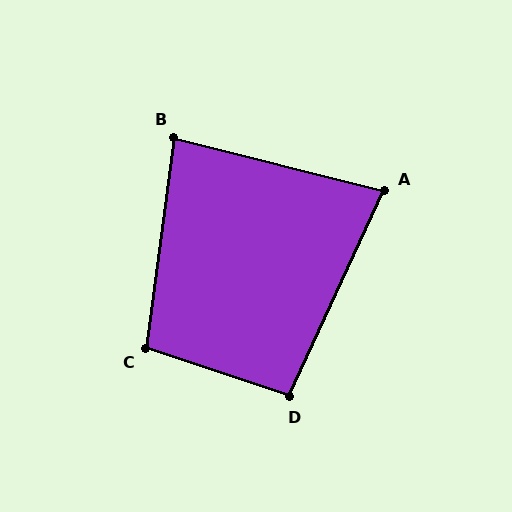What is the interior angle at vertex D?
Approximately 96 degrees (obtuse).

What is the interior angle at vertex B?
Approximately 84 degrees (acute).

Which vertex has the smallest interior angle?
A, at approximately 79 degrees.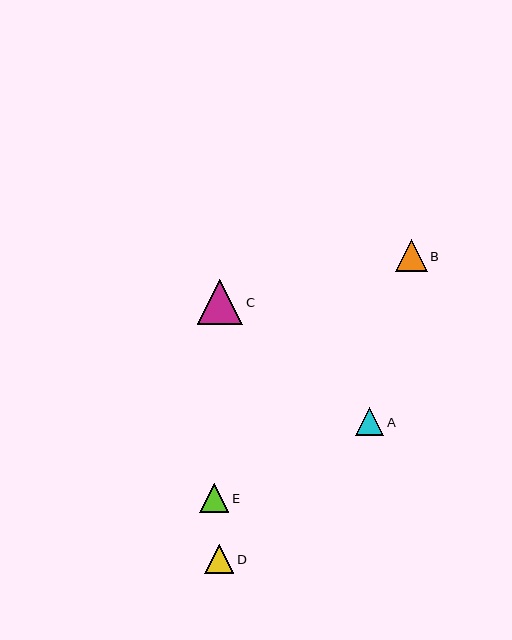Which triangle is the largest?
Triangle C is the largest with a size of approximately 45 pixels.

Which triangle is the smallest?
Triangle A is the smallest with a size of approximately 28 pixels.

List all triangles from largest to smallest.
From largest to smallest: C, B, E, D, A.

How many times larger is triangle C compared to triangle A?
Triangle C is approximately 1.6 times the size of triangle A.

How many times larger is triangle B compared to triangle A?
Triangle B is approximately 1.1 times the size of triangle A.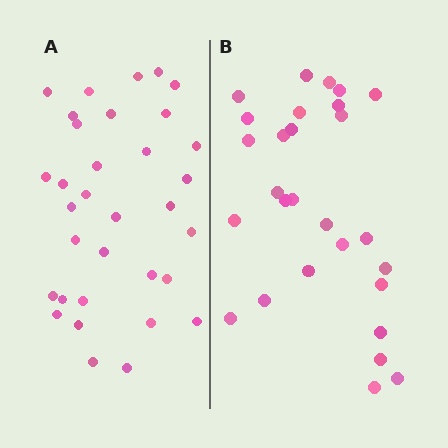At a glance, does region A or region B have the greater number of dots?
Region A (the left region) has more dots.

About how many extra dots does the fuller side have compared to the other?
Region A has about 5 more dots than region B.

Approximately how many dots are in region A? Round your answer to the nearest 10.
About 30 dots. (The exact count is 33, which rounds to 30.)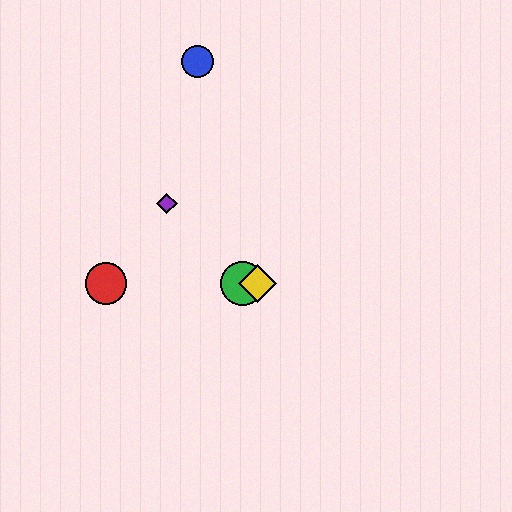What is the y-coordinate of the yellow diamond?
The yellow diamond is at y≈283.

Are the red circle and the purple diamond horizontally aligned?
No, the red circle is at y≈283 and the purple diamond is at y≈204.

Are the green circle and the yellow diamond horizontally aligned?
Yes, both are at y≈283.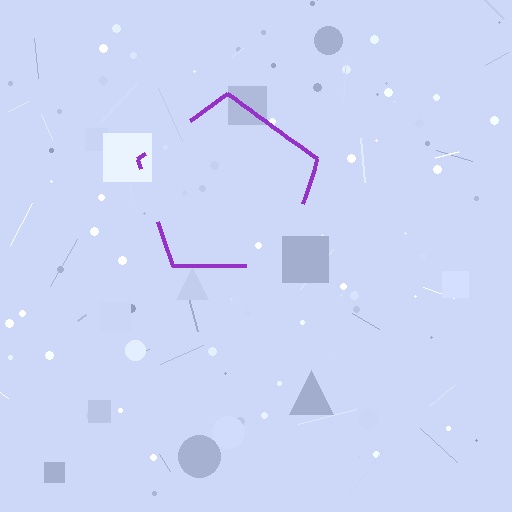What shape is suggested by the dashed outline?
The dashed outline suggests a pentagon.